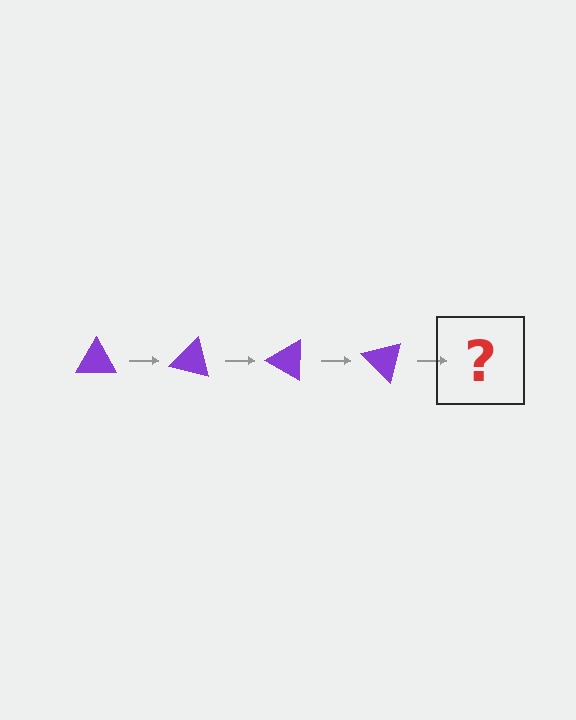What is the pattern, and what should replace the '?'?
The pattern is that the triangle rotates 15 degrees each step. The '?' should be a purple triangle rotated 60 degrees.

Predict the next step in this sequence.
The next step is a purple triangle rotated 60 degrees.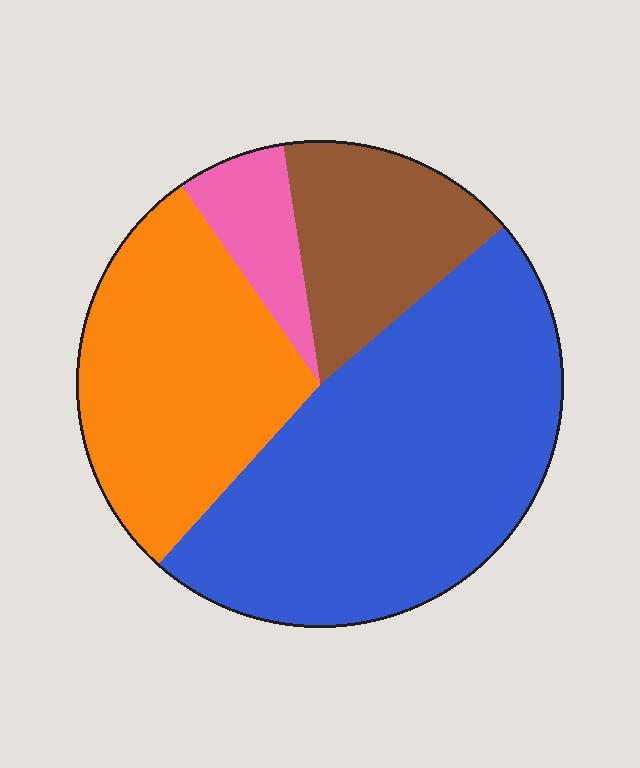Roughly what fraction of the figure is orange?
Orange covers around 30% of the figure.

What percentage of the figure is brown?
Brown covers roughly 15% of the figure.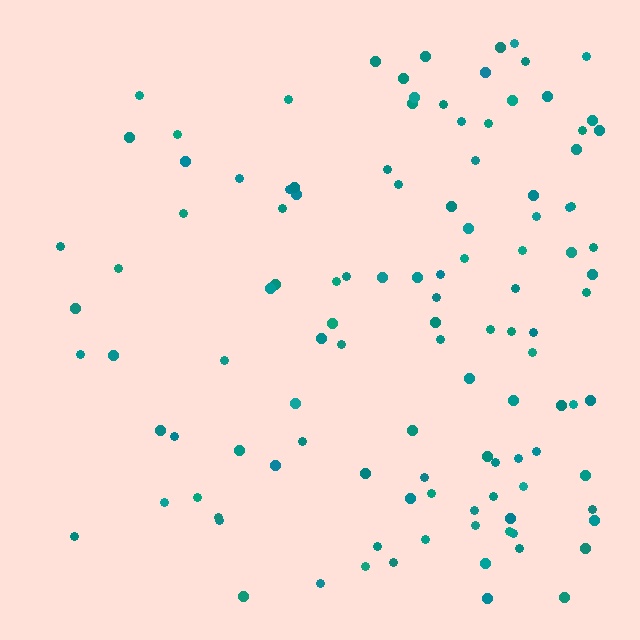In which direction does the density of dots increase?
From left to right, with the right side densest.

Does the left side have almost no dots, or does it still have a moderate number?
Still a moderate number, just noticeably fewer than the right.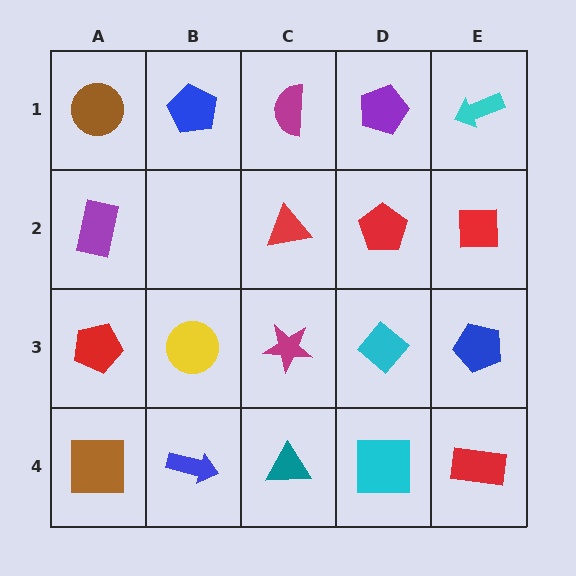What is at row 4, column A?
A brown square.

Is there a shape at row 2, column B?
No, that cell is empty.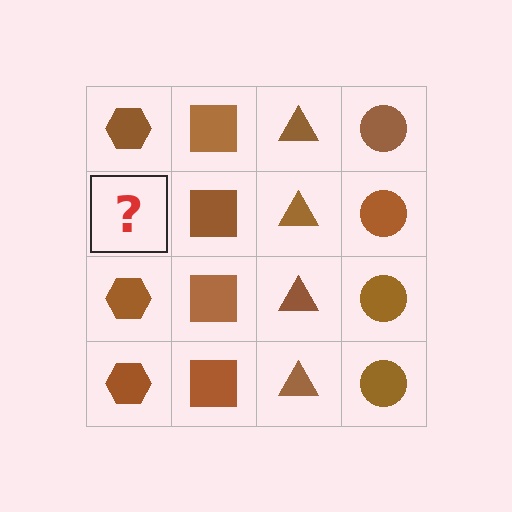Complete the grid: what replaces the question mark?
The question mark should be replaced with a brown hexagon.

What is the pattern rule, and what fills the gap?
The rule is that each column has a consistent shape. The gap should be filled with a brown hexagon.